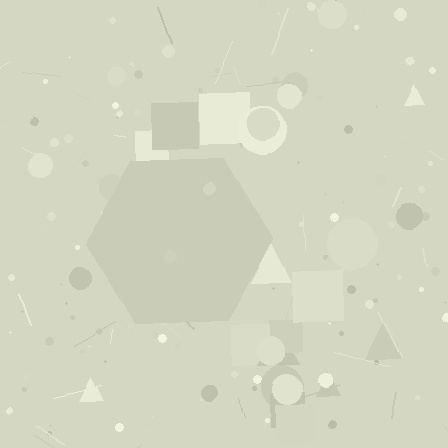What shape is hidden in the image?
A hexagon is hidden in the image.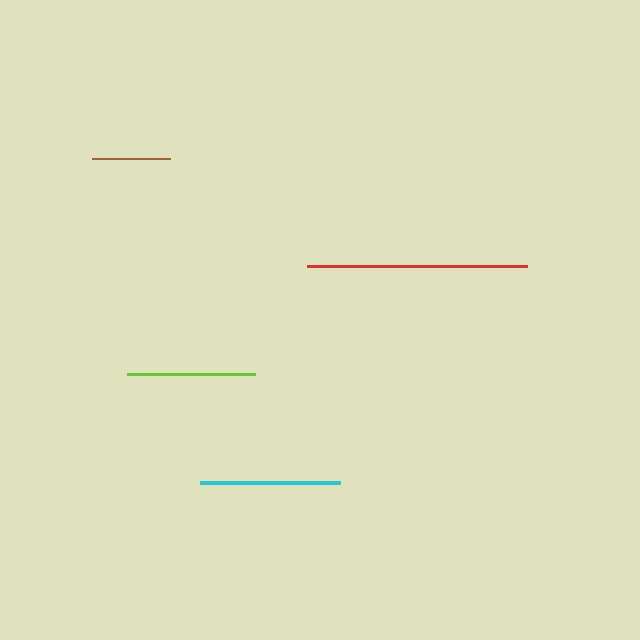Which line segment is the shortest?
The brown line is the shortest at approximately 78 pixels.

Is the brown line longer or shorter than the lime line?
The lime line is longer than the brown line.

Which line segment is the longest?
The red line is the longest at approximately 220 pixels.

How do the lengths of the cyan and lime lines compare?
The cyan and lime lines are approximately the same length.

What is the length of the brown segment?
The brown segment is approximately 78 pixels long.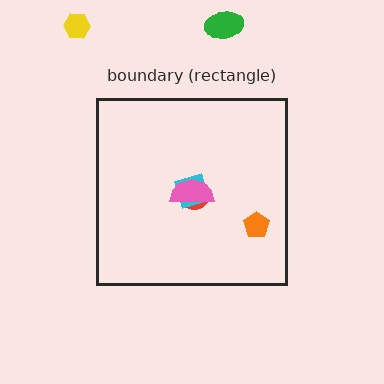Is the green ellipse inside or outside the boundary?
Outside.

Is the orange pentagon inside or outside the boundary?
Inside.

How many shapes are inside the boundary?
4 inside, 2 outside.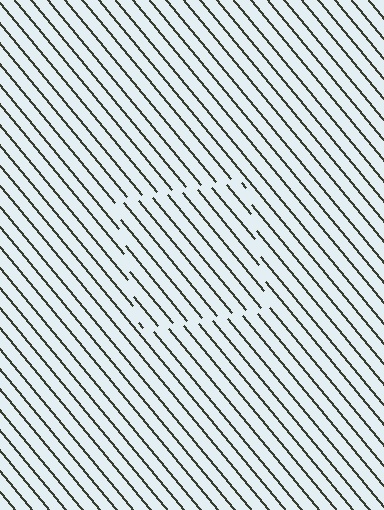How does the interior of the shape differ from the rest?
The interior of the shape contains the same grating, shifted by half a period — the contour is defined by the phase discontinuity where line-ends from the inner and outer gratings abut.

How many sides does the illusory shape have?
4 sides — the line-ends trace a square.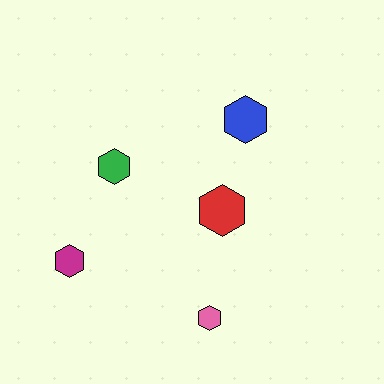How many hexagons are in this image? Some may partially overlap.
There are 5 hexagons.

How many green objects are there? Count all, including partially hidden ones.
There is 1 green object.